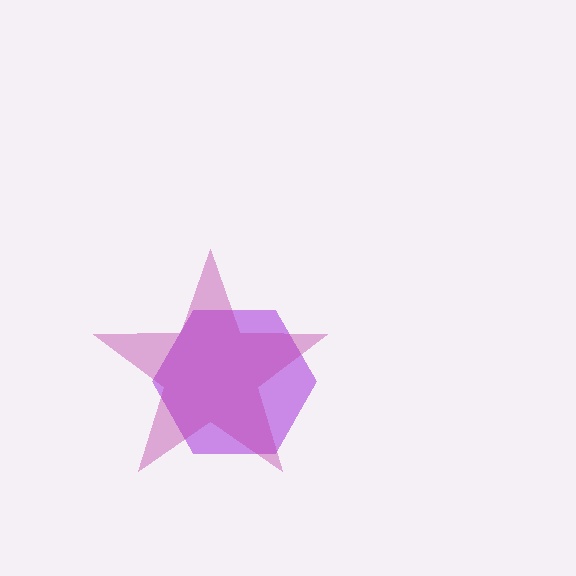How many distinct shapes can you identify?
There are 2 distinct shapes: a purple hexagon, a magenta star.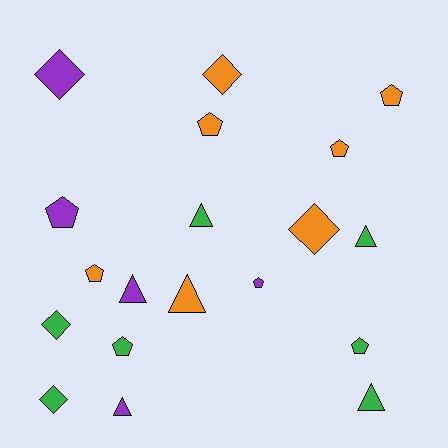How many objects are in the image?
There are 19 objects.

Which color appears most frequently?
Orange, with 7 objects.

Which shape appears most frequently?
Pentagon, with 8 objects.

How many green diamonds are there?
There are 2 green diamonds.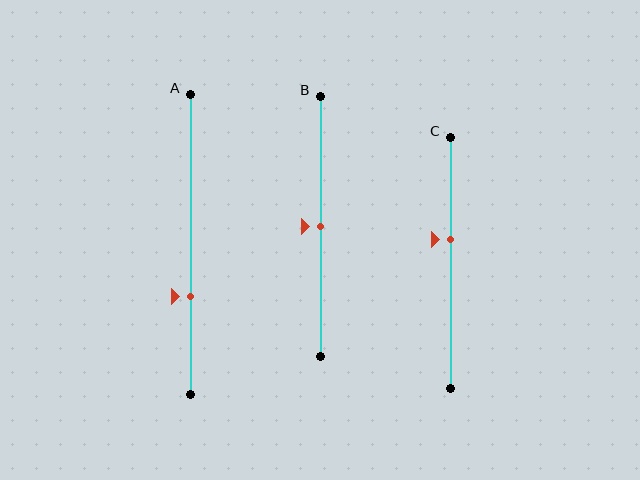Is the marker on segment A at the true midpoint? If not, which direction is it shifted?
No, the marker on segment A is shifted downward by about 17% of the segment length.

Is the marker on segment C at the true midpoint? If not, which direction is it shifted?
No, the marker on segment C is shifted upward by about 10% of the segment length.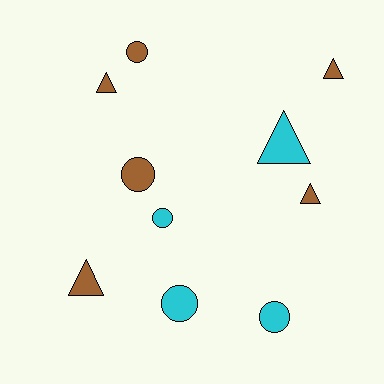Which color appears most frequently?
Brown, with 6 objects.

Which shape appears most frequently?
Circle, with 5 objects.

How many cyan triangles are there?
There is 1 cyan triangle.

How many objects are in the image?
There are 10 objects.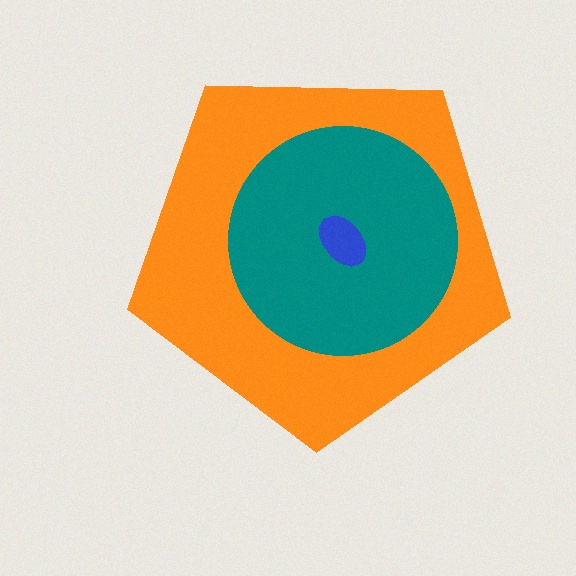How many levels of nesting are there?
3.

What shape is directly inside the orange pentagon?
The teal circle.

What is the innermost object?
The blue ellipse.